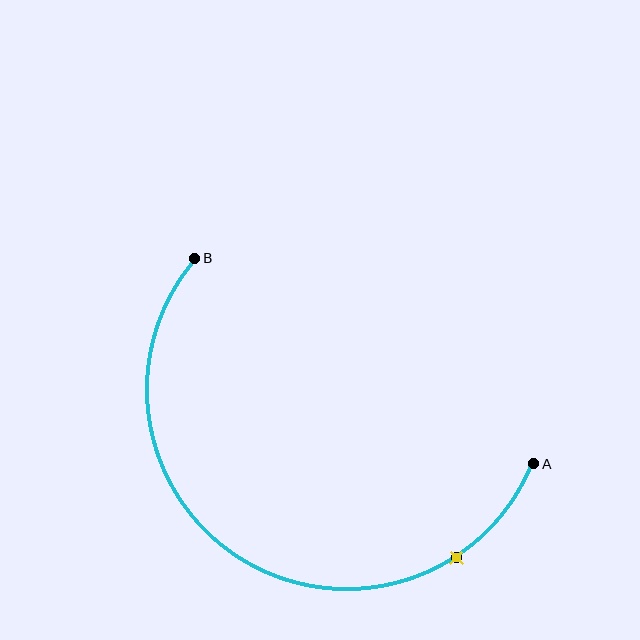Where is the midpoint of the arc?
The arc midpoint is the point on the curve farthest from the straight line joining A and B. It sits below that line.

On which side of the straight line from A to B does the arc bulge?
The arc bulges below the straight line connecting A and B.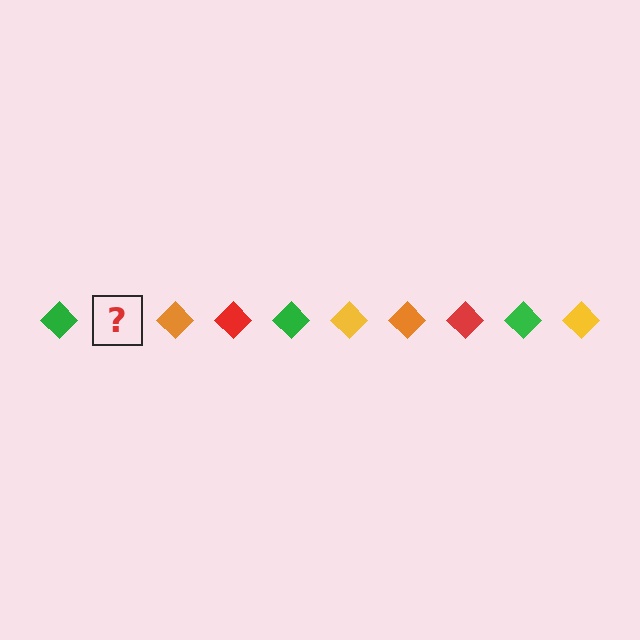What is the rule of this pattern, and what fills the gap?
The rule is that the pattern cycles through green, yellow, orange, red diamonds. The gap should be filled with a yellow diamond.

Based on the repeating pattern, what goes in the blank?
The blank should be a yellow diamond.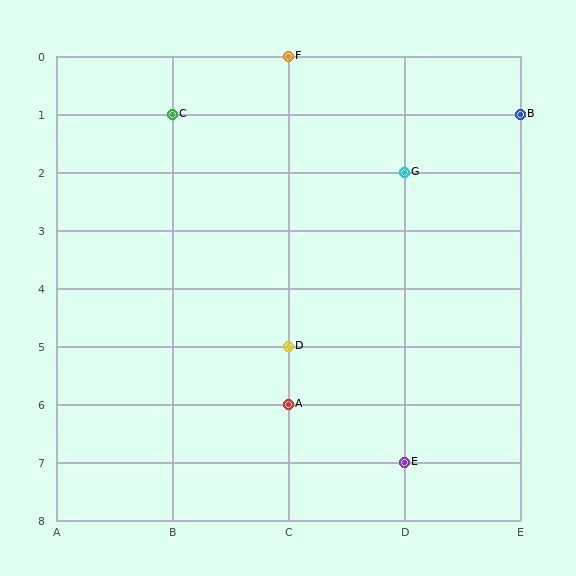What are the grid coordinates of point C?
Point C is at grid coordinates (B, 1).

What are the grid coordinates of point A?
Point A is at grid coordinates (C, 6).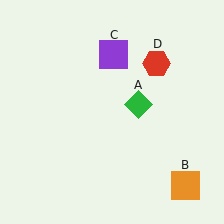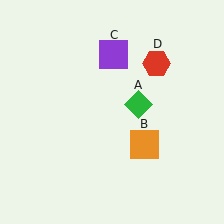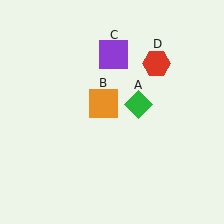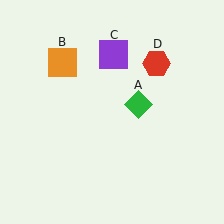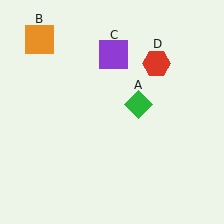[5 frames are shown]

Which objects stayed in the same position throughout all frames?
Green diamond (object A) and purple square (object C) and red hexagon (object D) remained stationary.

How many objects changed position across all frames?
1 object changed position: orange square (object B).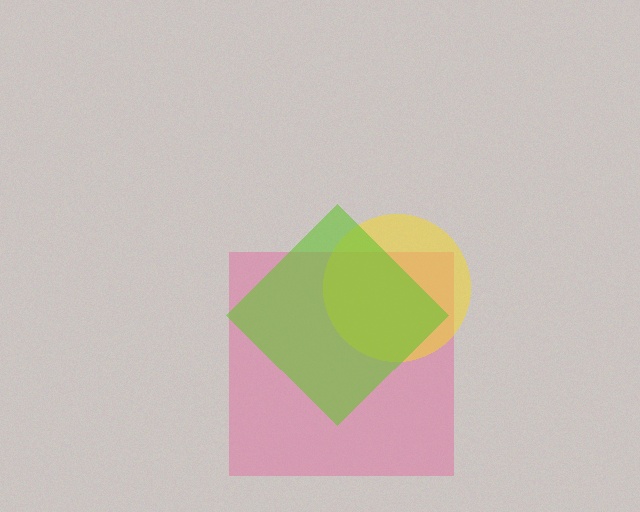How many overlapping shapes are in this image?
There are 3 overlapping shapes in the image.